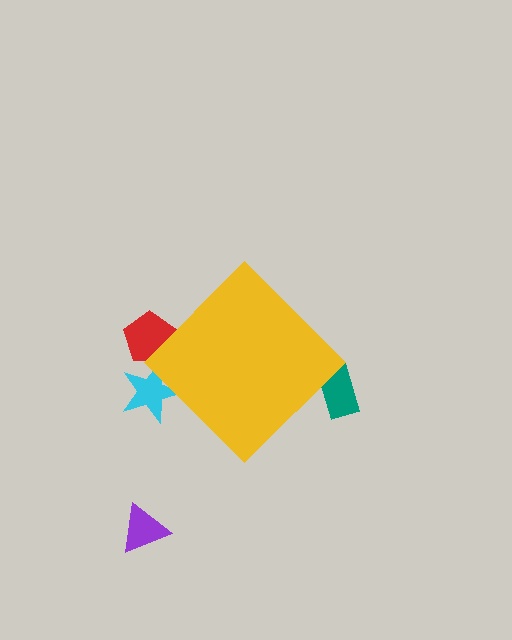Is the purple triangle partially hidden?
No, the purple triangle is fully visible.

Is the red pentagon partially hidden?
Yes, the red pentagon is partially hidden behind the yellow diamond.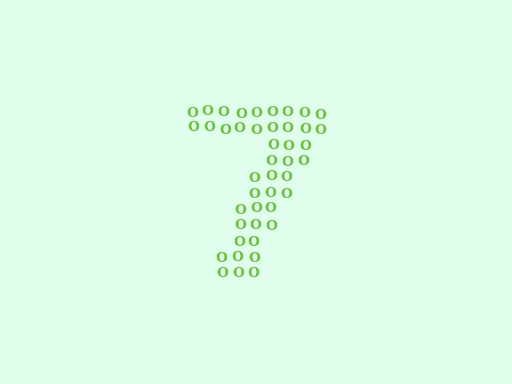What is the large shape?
The large shape is the digit 7.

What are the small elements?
The small elements are letter O's.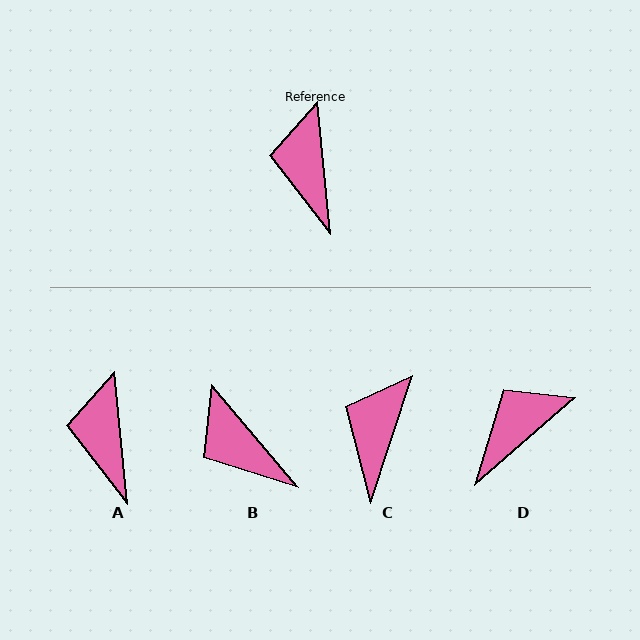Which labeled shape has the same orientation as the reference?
A.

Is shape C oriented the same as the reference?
No, it is off by about 23 degrees.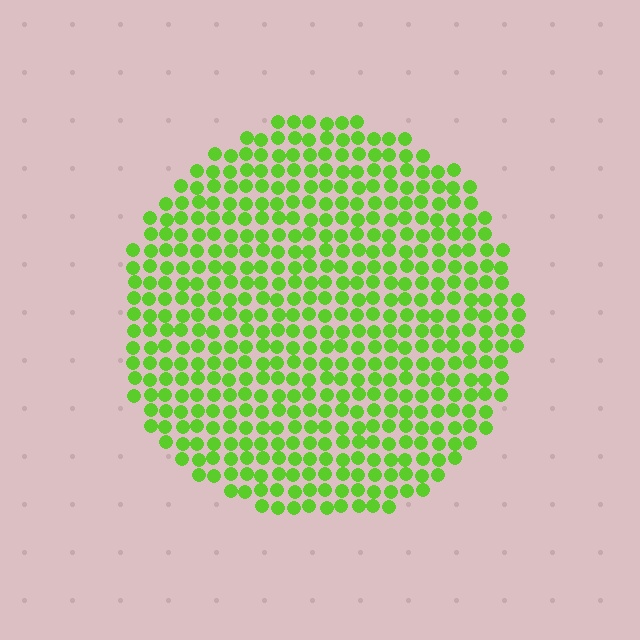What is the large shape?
The large shape is a circle.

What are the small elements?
The small elements are circles.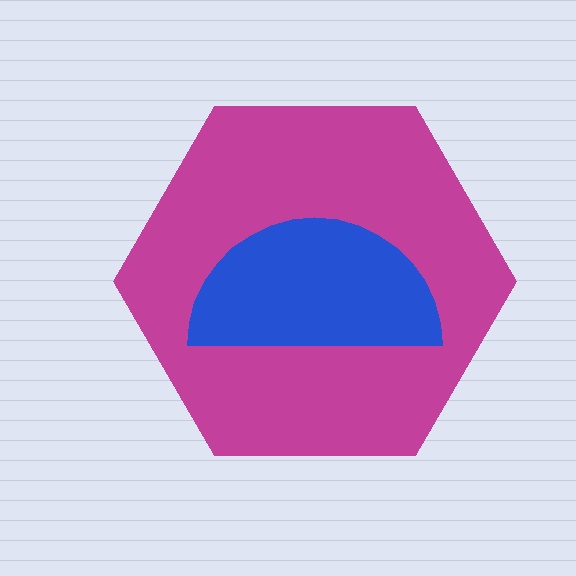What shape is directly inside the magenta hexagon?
The blue semicircle.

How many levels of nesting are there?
2.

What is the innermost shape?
The blue semicircle.